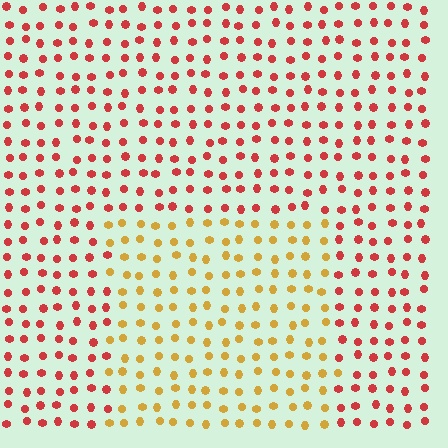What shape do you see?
I see a rectangle.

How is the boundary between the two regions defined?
The boundary is defined purely by a slight shift in hue (about 45 degrees). Spacing, size, and orientation are identical on both sides.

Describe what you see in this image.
The image is filled with small red elements in a uniform arrangement. A rectangle-shaped region is visible where the elements are tinted to a slightly different hue, forming a subtle color boundary.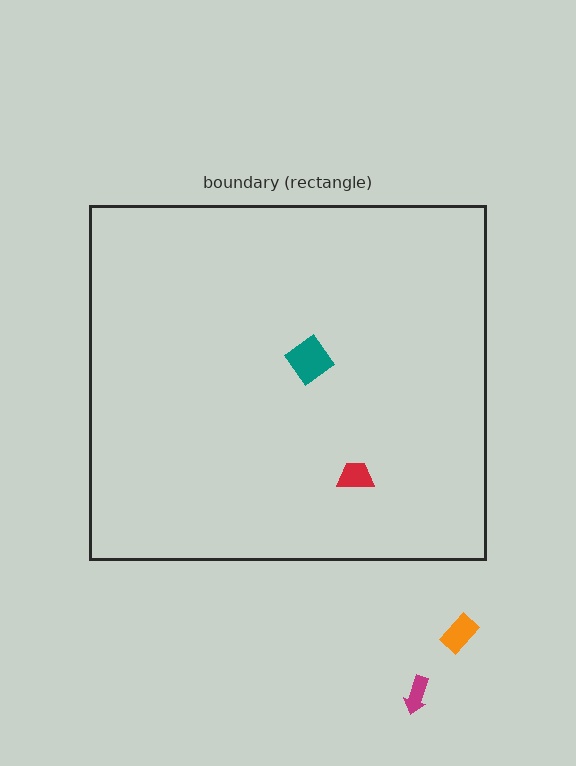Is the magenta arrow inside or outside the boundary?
Outside.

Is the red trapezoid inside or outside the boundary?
Inside.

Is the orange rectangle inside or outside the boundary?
Outside.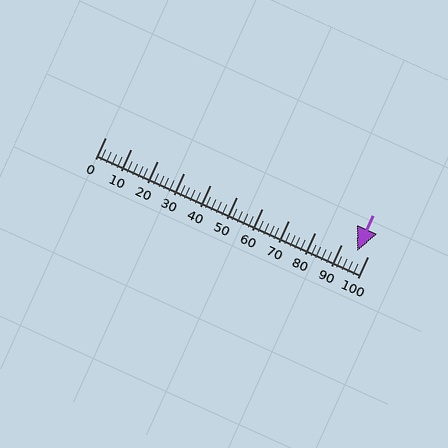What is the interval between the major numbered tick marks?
The major tick marks are spaced 10 units apart.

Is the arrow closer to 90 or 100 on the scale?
The arrow is closer to 100.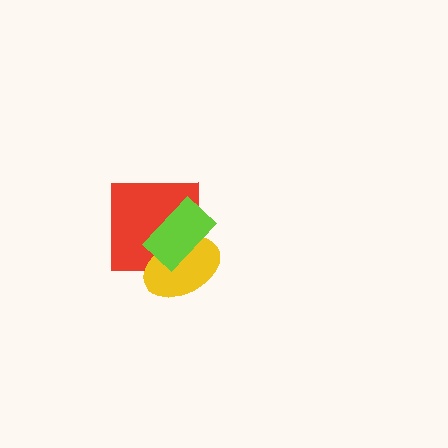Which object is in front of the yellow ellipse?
The lime rectangle is in front of the yellow ellipse.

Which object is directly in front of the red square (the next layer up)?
The yellow ellipse is directly in front of the red square.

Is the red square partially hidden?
Yes, it is partially covered by another shape.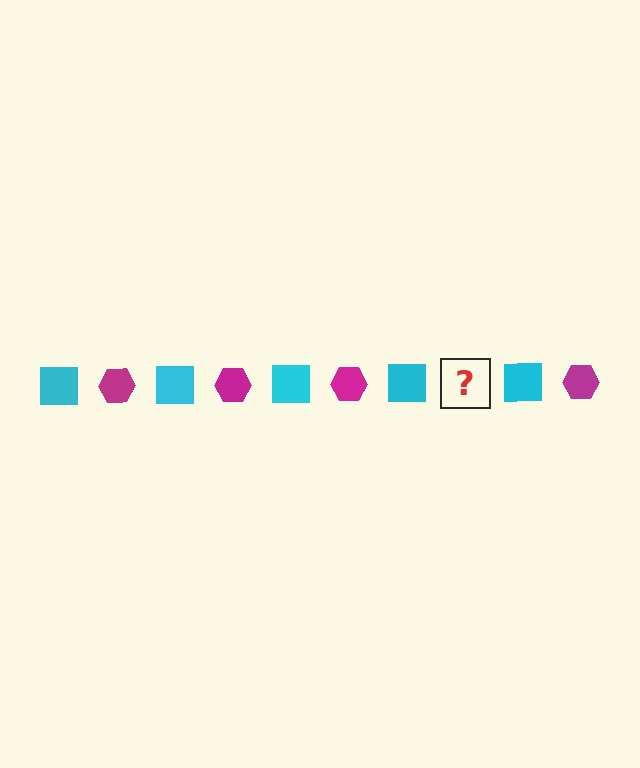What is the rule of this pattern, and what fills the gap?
The rule is that the pattern alternates between cyan square and magenta hexagon. The gap should be filled with a magenta hexagon.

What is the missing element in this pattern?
The missing element is a magenta hexagon.